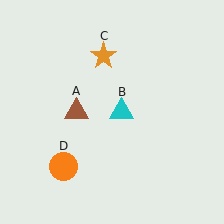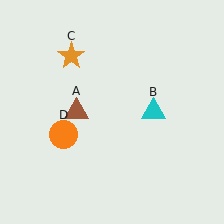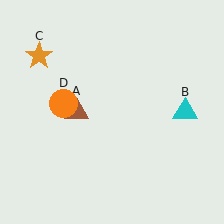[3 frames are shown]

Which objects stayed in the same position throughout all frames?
Brown triangle (object A) remained stationary.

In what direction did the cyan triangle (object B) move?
The cyan triangle (object B) moved right.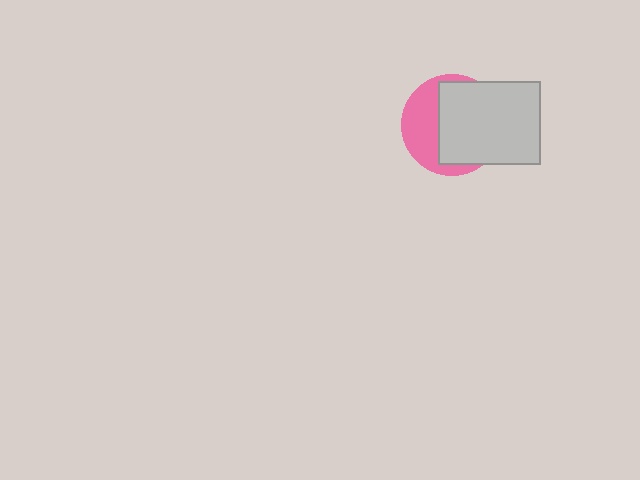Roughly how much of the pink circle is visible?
A small part of it is visible (roughly 39%).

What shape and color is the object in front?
The object in front is a light gray rectangle.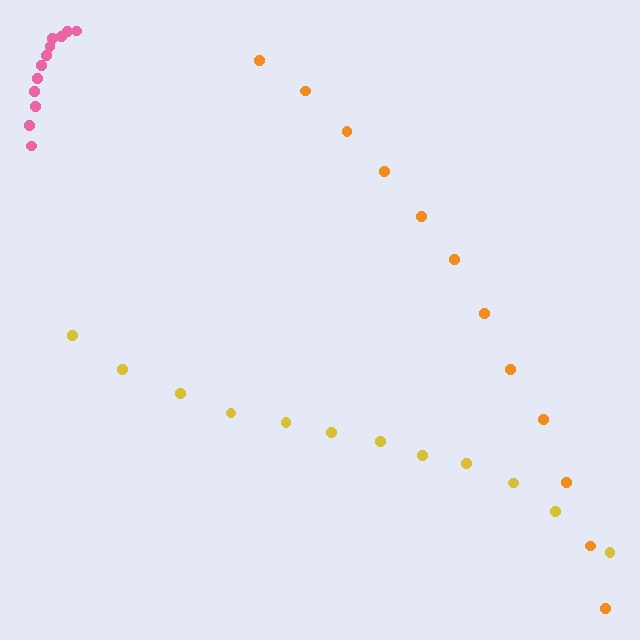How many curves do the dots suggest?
There are 3 distinct paths.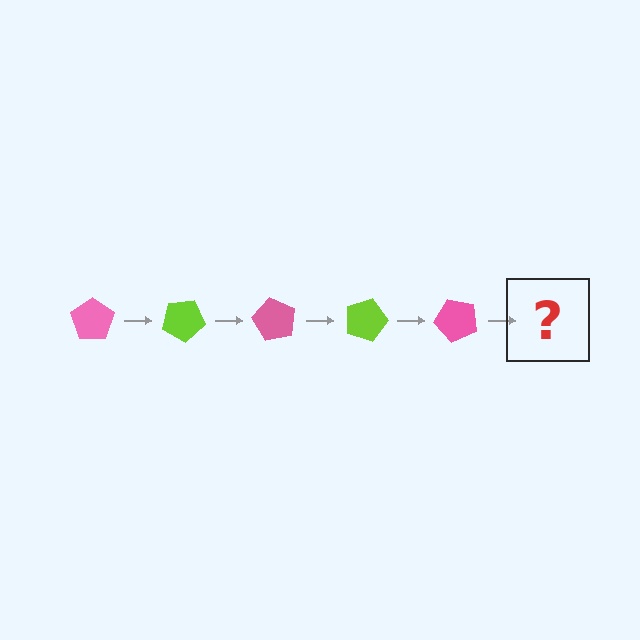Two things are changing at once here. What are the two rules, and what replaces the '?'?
The two rules are that it rotates 30 degrees each step and the color cycles through pink and lime. The '?' should be a lime pentagon, rotated 150 degrees from the start.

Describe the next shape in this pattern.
It should be a lime pentagon, rotated 150 degrees from the start.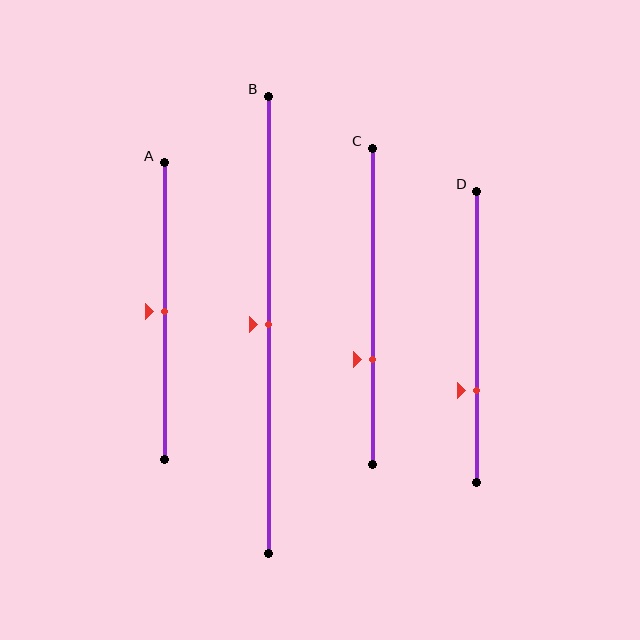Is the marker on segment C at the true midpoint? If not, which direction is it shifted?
No, the marker on segment C is shifted downward by about 17% of the segment length.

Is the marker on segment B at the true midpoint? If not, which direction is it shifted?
Yes, the marker on segment B is at the true midpoint.